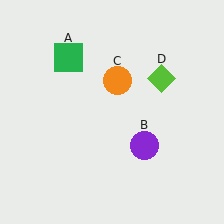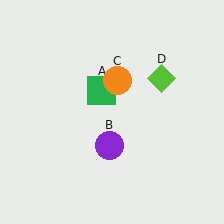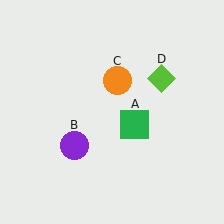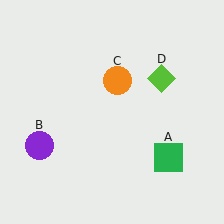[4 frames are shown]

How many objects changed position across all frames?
2 objects changed position: green square (object A), purple circle (object B).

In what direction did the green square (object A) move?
The green square (object A) moved down and to the right.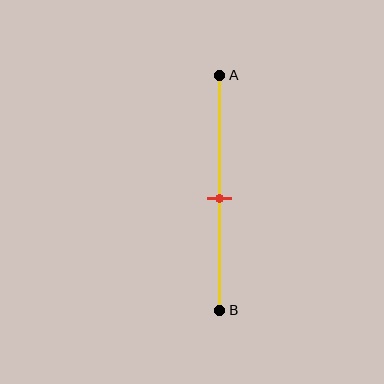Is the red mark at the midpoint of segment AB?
Yes, the mark is approximately at the midpoint.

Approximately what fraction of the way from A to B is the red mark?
The red mark is approximately 55% of the way from A to B.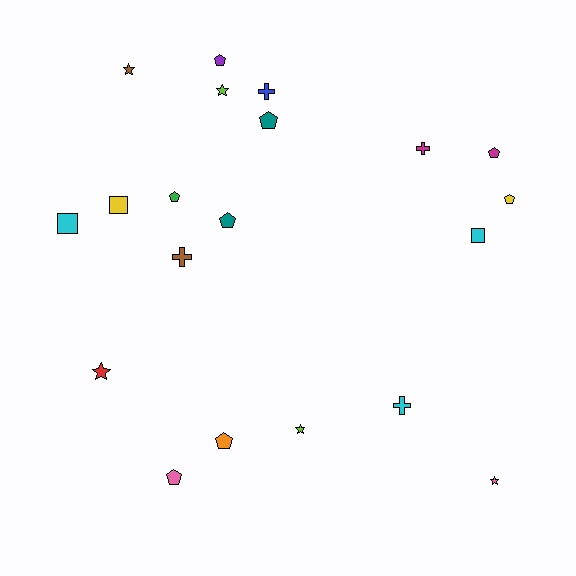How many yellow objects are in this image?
There are 2 yellow objects.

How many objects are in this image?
There are 20 objects.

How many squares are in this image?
There are 3 squares.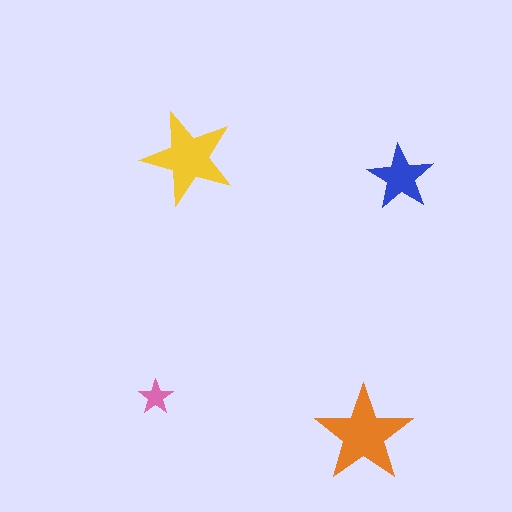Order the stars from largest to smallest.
the orange one, the yellow one, the blue one, the pink one.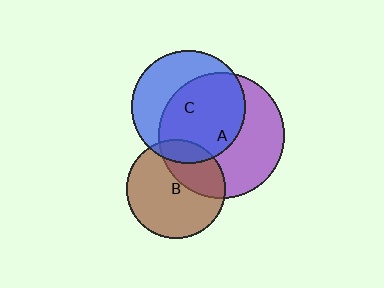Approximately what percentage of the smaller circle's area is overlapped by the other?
Approximately 35%.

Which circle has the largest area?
Circle A (purple).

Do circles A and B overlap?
Yes.